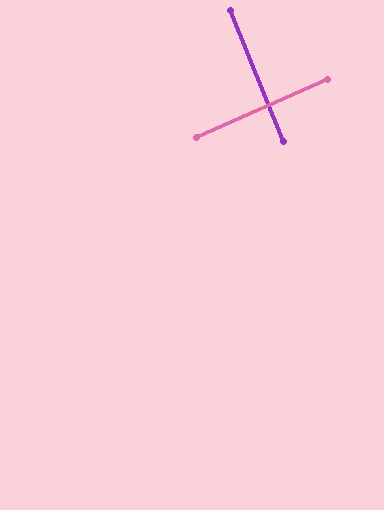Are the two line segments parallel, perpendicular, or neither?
Perpendicular — they meet at approximately 88°.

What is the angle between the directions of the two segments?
Approximately 88 degrees.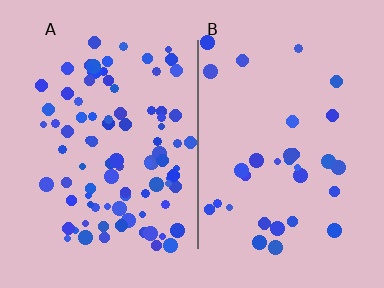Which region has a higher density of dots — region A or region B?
A (the left).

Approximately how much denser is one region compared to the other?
Approximately 3.0× — region A over region B.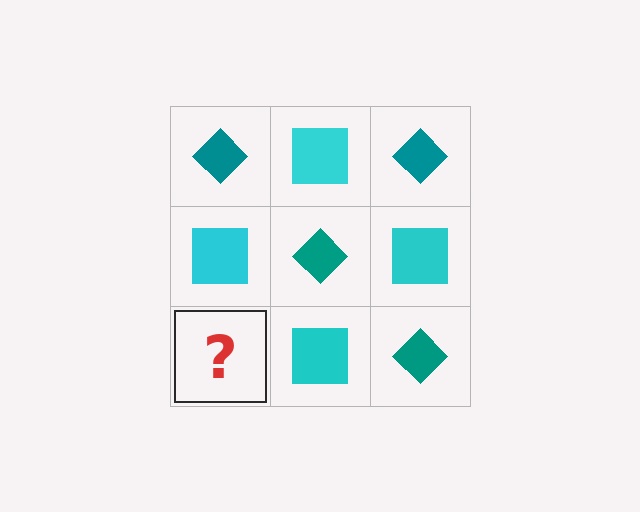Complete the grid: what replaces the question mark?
The question mark should be replaced with a teal diamond.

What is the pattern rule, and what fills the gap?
The rule is that it alternates teal diamond and cyan square in a checkerboard pattern. The gap should be filled with a teal diamond.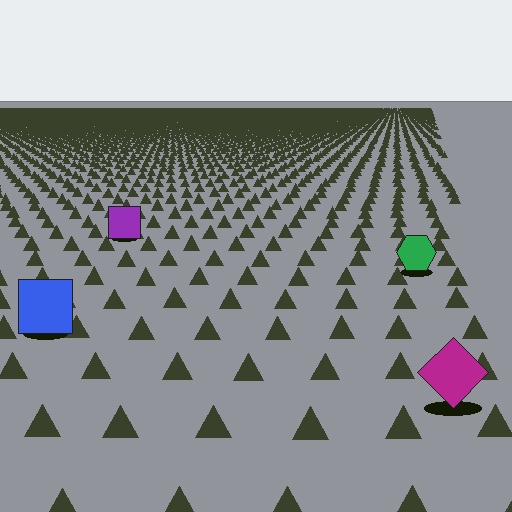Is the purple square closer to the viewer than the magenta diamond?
No. The magenta diamond is closer — you can tell from the texture gradient: the ground texture is coarser near it.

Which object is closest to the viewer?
The magenta diamond is closest. The texture marks near it are larger and more spread out.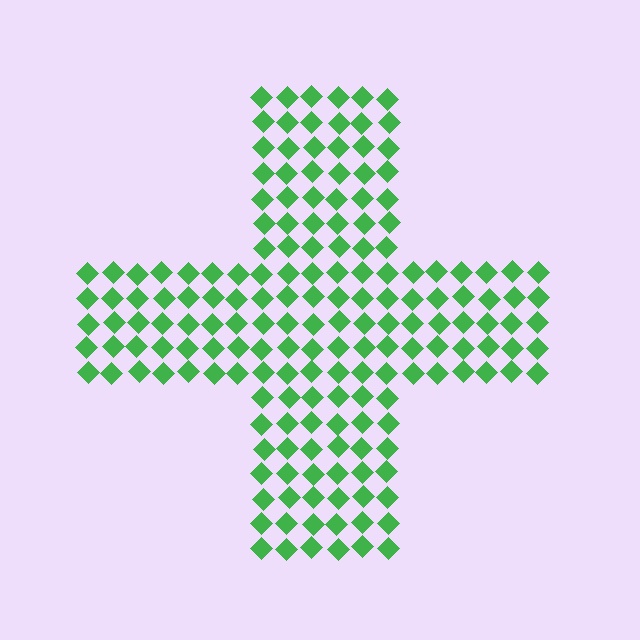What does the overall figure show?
The overall figure shows a cross.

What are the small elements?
The small elements are diamonds.